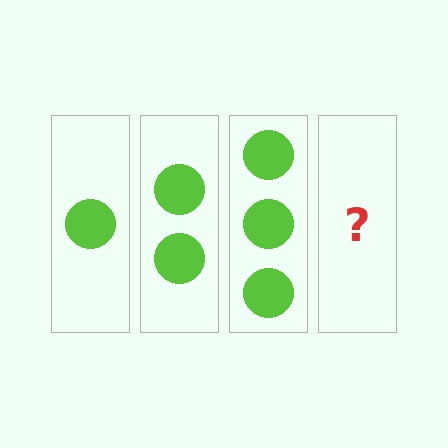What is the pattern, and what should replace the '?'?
The pattern is that each step adds one more circle. The '?' should be 4 circles.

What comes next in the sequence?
The next element should be 4 circles.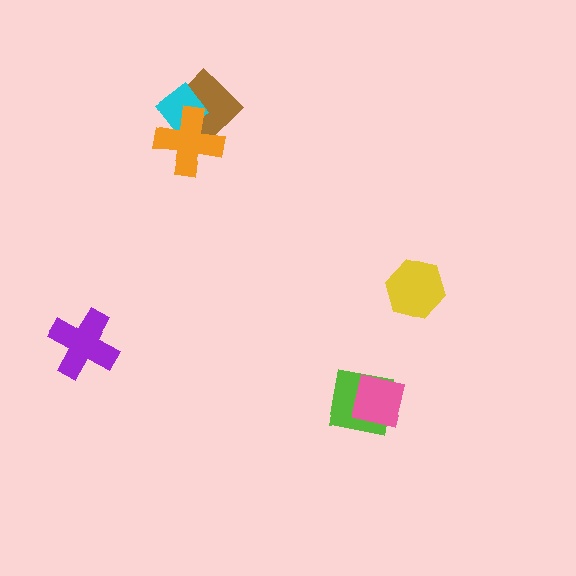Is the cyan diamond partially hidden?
Yes, it is partially covered by another shape.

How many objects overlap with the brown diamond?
2 objects overlap with the brown diamond.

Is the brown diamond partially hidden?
Yes, it is partially covered by another shape.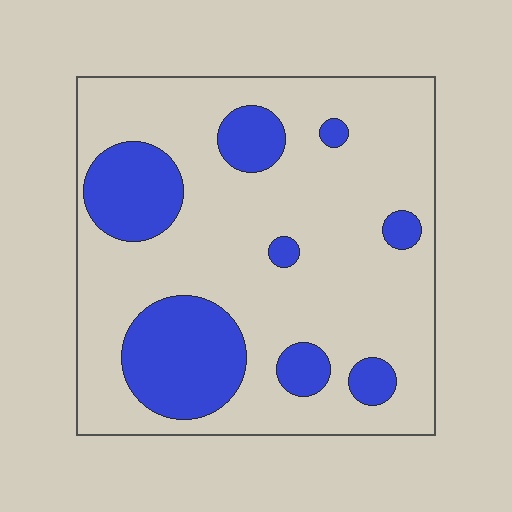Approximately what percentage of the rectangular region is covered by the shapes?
Approximately 25%.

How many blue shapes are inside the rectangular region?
8.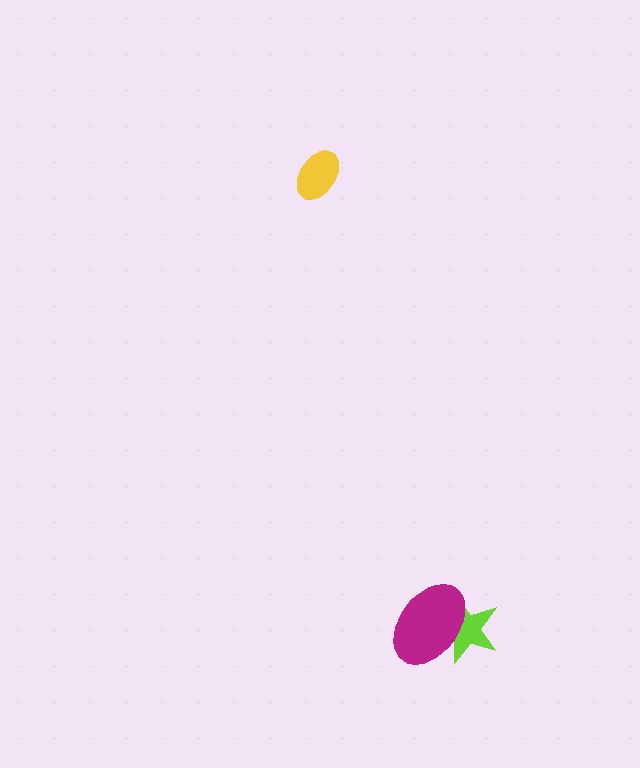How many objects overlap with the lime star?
1 object overlaps with the lime star.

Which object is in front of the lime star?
The magenta ellipse is in front of the lime star.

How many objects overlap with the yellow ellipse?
0 objects overlap with the yellow ellipse.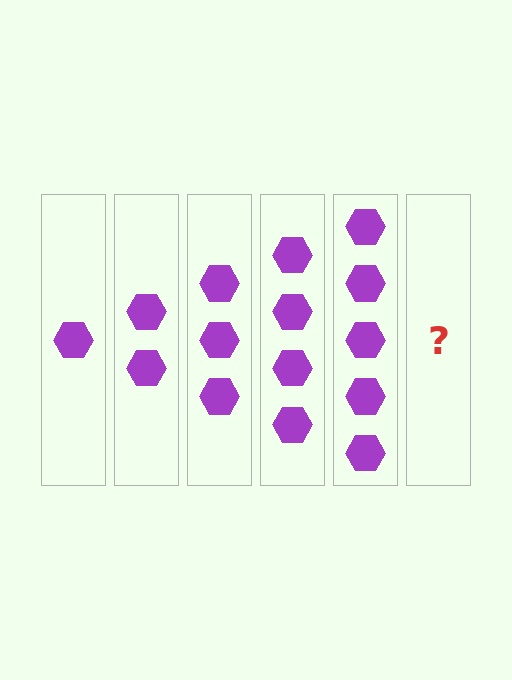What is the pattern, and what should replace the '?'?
The pattern is that each step adds one more hexagon. The '?' should be 6 hexagons.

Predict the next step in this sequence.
The next step is 6 hexagons.